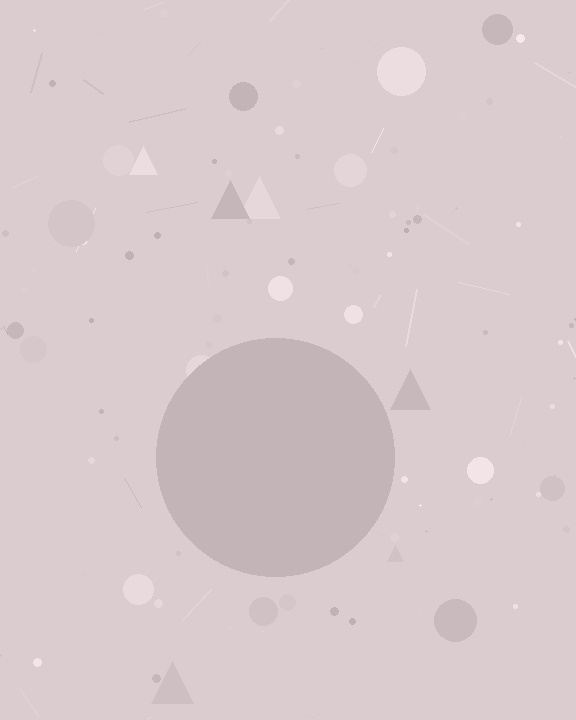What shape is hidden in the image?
A circle is hidden in the image.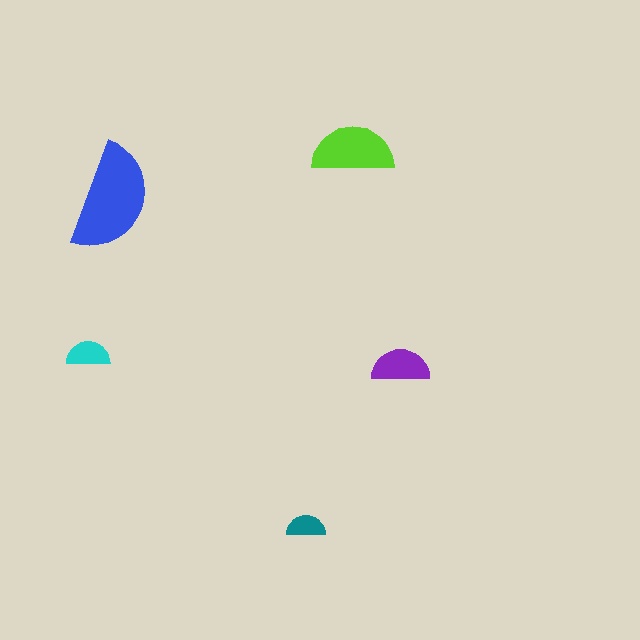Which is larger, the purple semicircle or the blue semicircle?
The blue one.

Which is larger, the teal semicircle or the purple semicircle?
The purple one.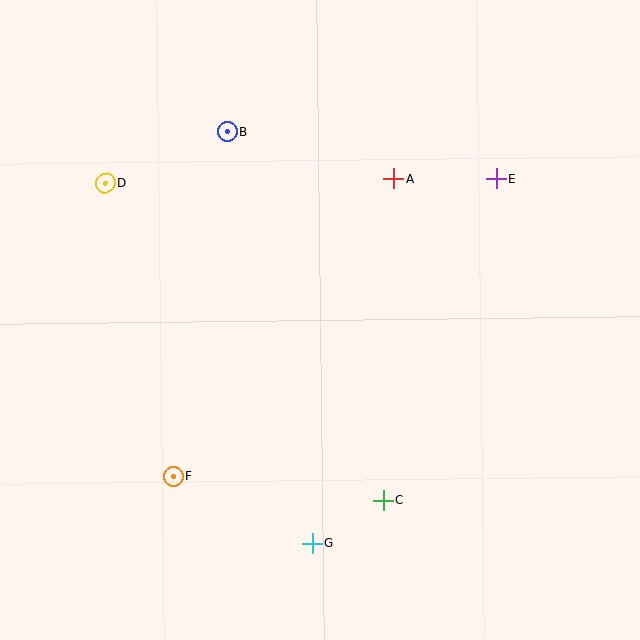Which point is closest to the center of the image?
Point A at (394, 179) is closest to the center.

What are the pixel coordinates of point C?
Point C is at (383, 501).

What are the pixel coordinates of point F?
Point F is at (173, 476).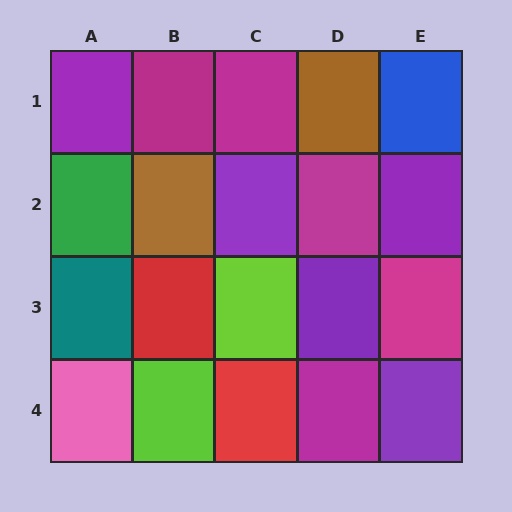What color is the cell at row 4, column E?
Purple.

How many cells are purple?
5 cells are purple.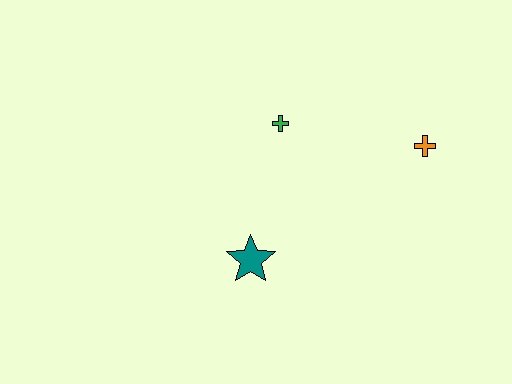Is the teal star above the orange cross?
No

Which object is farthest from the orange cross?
The teal star is farthest from the orange cross.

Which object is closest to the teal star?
The green cross is closest to the teal star.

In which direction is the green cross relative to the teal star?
The green cross is above the teal star.